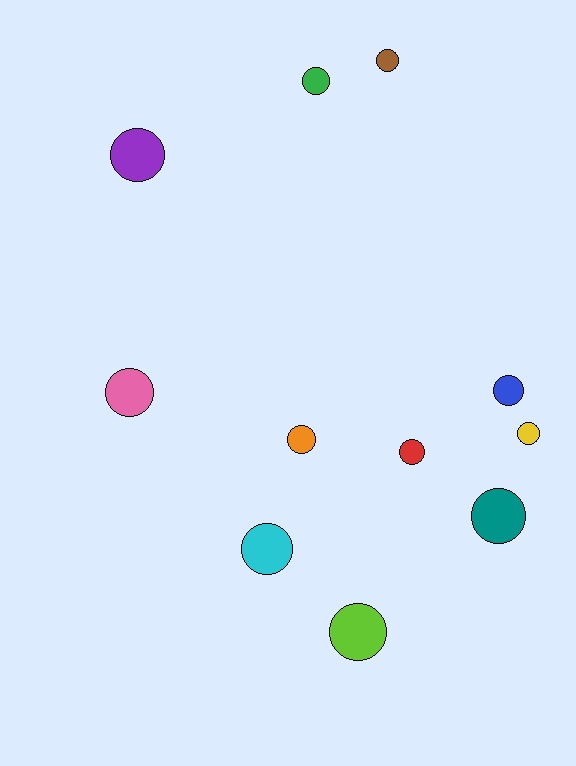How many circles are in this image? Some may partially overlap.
There are 11 circles.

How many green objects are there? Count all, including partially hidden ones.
There is 1 green object.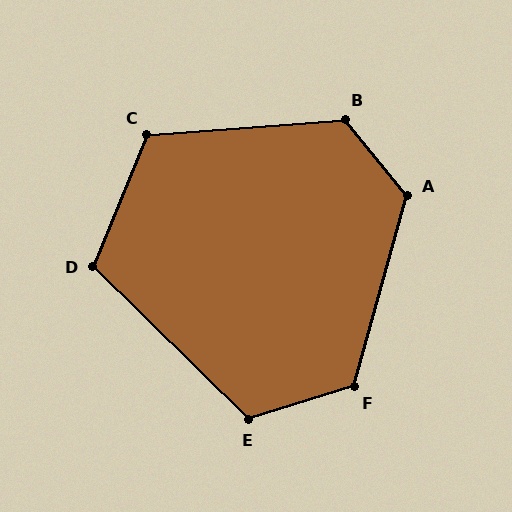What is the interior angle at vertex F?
Approximately 123 degrees (obtuse).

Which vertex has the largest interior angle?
A, at approximately 125 degrees.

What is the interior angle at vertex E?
Approximately 118 degrees (obtuse).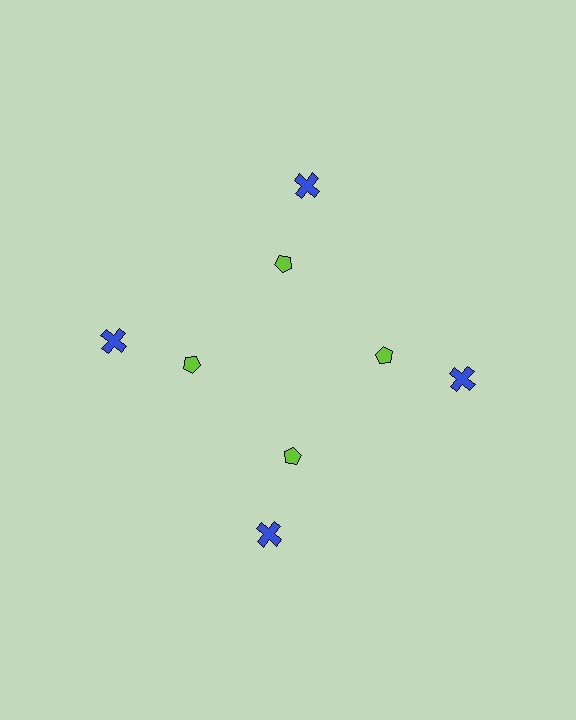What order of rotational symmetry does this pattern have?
This pattern has 4-fold rotational symmetry.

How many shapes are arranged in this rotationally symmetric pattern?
There are 8 shapes, arranged in 4 groups of 2.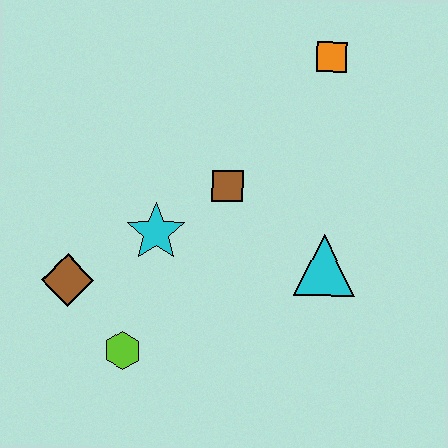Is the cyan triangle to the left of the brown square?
No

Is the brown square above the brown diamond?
Yes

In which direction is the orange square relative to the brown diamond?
The orange square is to the right of the brown diamond.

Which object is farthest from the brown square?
The lime hexagon is farthest from the brown square.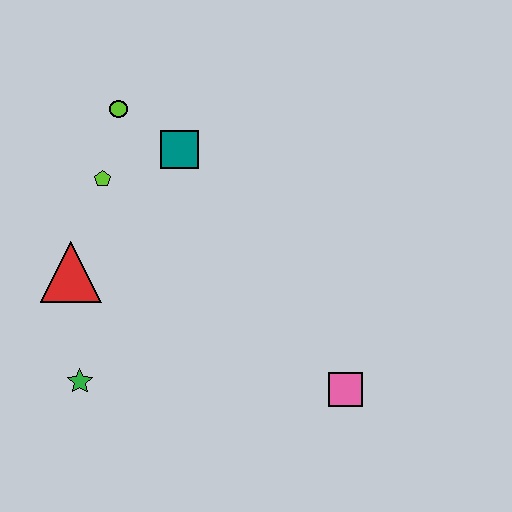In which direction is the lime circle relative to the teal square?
The lime circle is to the left of the teal square.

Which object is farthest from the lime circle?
The pink square is farthest from the lime circle.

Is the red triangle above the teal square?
No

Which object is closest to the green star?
The red triangle is closest to the green star.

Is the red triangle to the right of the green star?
No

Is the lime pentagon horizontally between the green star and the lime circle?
Yes